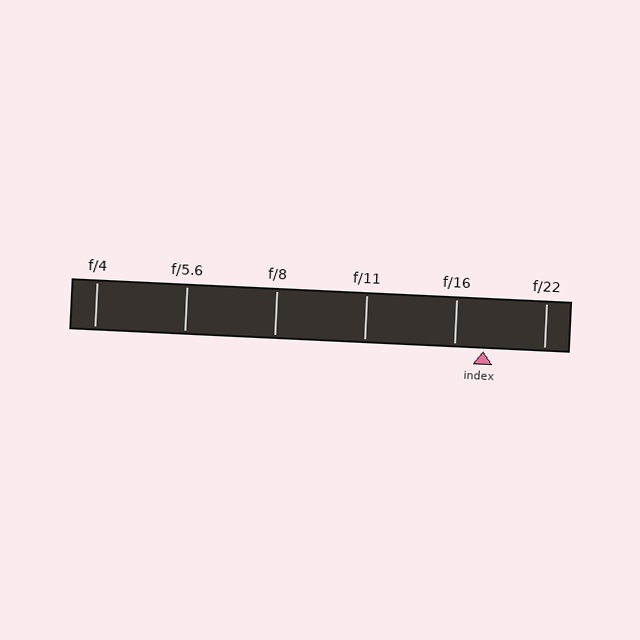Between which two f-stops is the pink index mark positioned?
The index mark is between f/16 and f/22.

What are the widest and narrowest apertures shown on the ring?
The widest aperture shown is f/4 and the narrowest is f/22.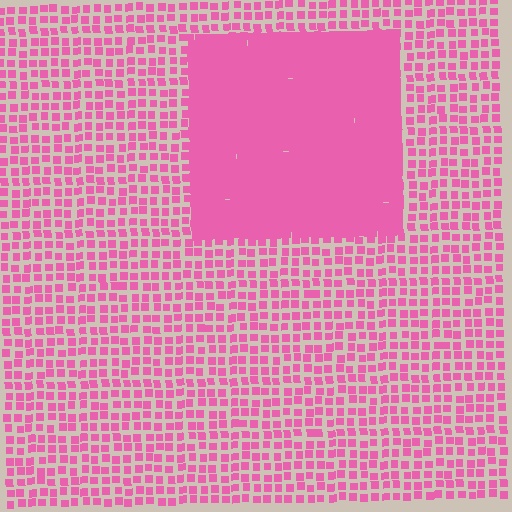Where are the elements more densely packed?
The elements are more densely packed inside the rectangle boundary.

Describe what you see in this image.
The image contains small pink elements arranged at two different densities. A rectangle-shaped region is visible where the elements are more densely packed than the surrounding area.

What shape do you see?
I see a rectangle.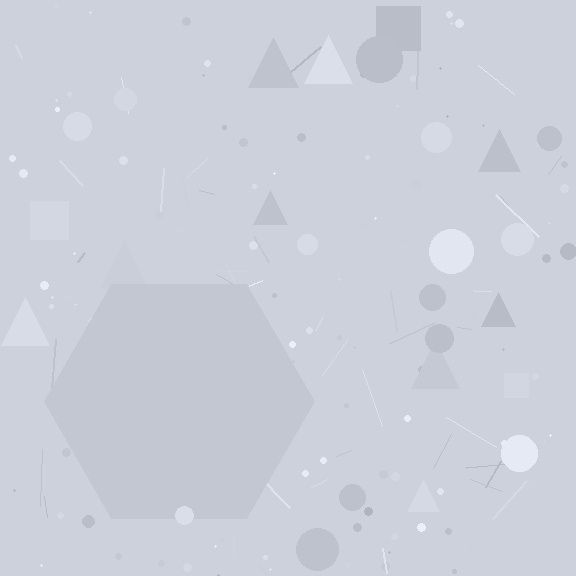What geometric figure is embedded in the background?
A hexagon is embedded in the background.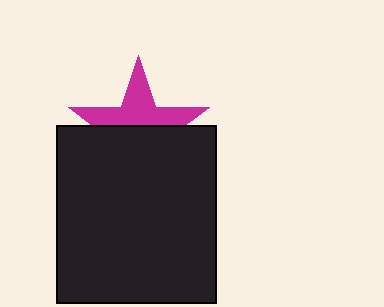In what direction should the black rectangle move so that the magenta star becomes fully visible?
The black rectangle should move down. That is the shortest direction to clear the overlap and leave the magenta star fully visible.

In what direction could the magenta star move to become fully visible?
The magenta star could move up. That would shift it out from behind the black rectangle entirely.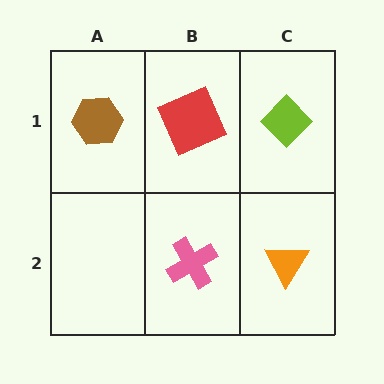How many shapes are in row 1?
3 shapes.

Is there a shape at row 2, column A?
No, that cell is empty.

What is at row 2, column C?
An orange triangle.